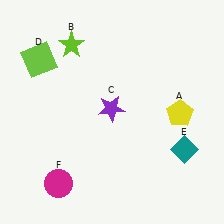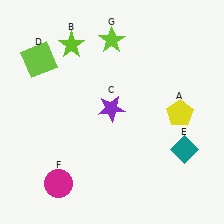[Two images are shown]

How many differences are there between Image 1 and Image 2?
There is 1 difference between the two images.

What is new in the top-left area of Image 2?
A lime star (G) was added in the top-left area of Image 2.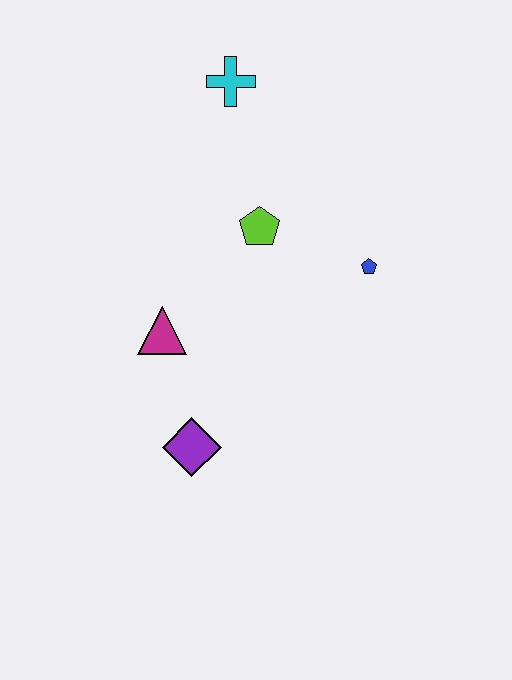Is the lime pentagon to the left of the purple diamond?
No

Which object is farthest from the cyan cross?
The purple diamond is farthest from the cyan cross.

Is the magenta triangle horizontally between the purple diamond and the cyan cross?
No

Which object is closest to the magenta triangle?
The purple diamond is closest to the magenta triangle.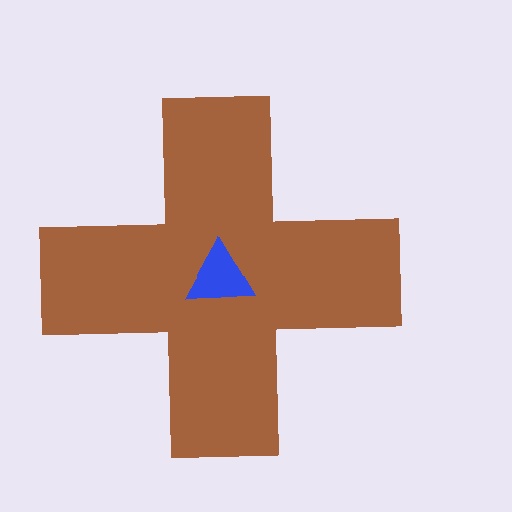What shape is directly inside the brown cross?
The blue triangle.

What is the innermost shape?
The blue triangle.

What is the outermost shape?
The brown cross.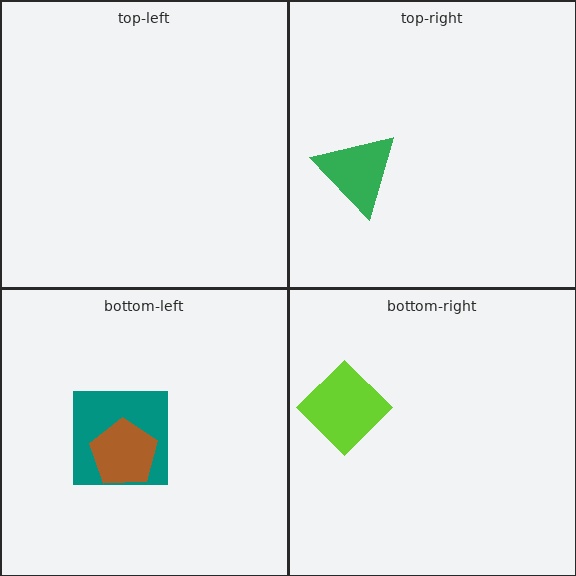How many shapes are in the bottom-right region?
1.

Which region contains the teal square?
The bottom-left region.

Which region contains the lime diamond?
The bottom-right region.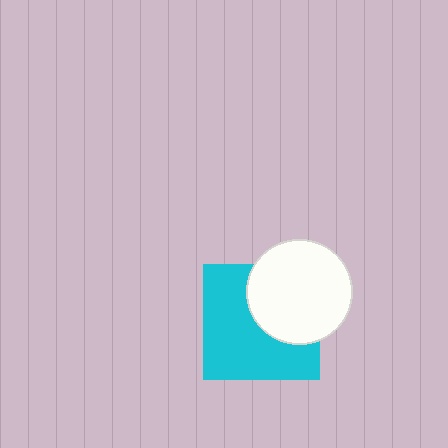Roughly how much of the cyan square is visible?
About half of it is visible (roughly 61%).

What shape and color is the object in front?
The object in front is a white circle.